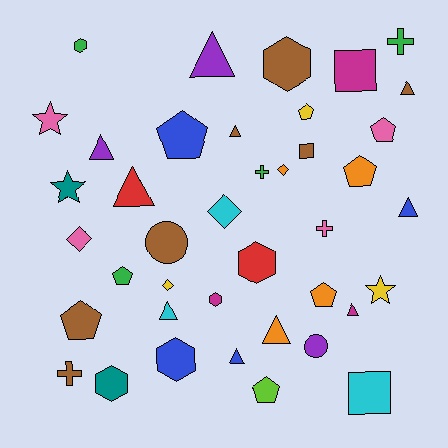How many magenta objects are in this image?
There are 3 magenta objects.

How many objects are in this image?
There are 40 objects.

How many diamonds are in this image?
There are 4 diamonds.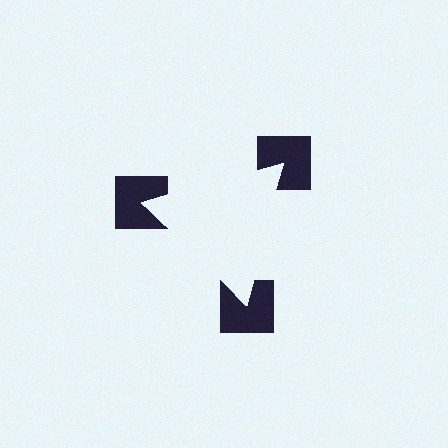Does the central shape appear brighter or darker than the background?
It typically appears slightly brighter than the background, even though no actual brightness change is drawn.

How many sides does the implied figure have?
3 sides.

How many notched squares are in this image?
There are 3 — one at each vertex of the illusory triangle.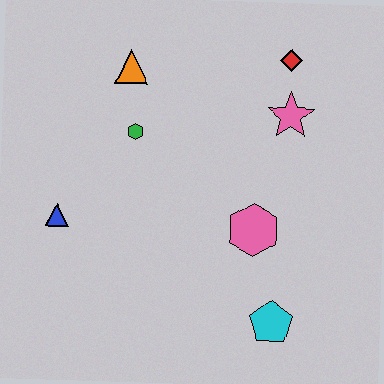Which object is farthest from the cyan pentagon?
The orange triangle is farthest from the cyan pentagon.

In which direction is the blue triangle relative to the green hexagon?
The blue triangle is below the green hexagon.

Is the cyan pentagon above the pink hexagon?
No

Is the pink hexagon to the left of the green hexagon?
No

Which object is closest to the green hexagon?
The orange triangle is closest to the green hexagon.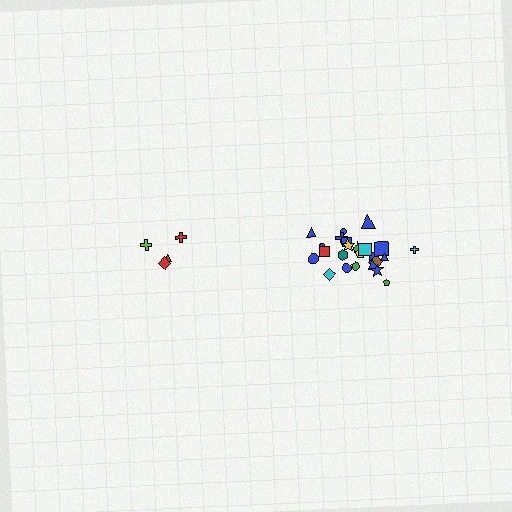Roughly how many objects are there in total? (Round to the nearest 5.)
Roughly 30 objects in total.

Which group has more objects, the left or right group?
The right group.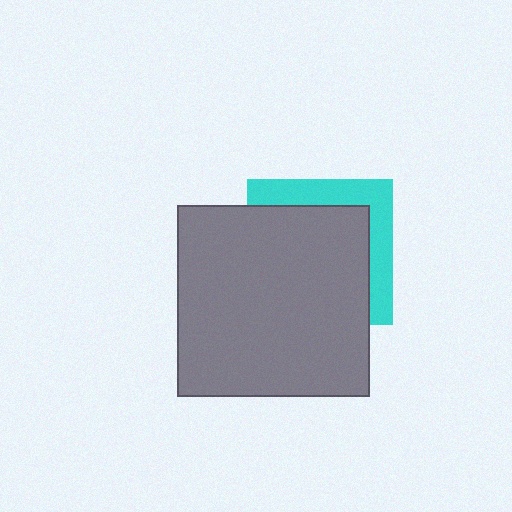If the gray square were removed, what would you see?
You would see the complete cyan square.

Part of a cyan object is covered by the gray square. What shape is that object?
It is a square.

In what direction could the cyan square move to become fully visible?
The cyan square could move toward the upper-right. That would shift it out from behind the gray square entirely.